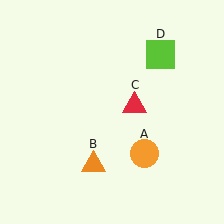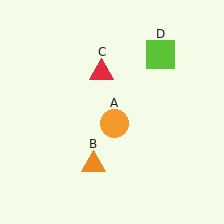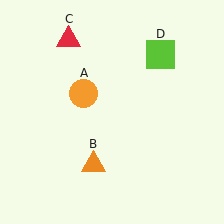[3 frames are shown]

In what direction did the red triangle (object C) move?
The red triangle (object C) moved up and to the left.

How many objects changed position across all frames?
2 objects changed position: orange circle (object A), red triangle (object C).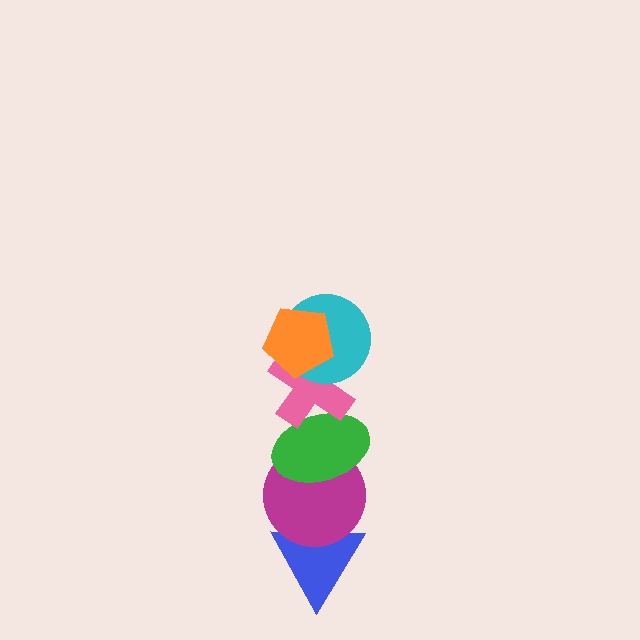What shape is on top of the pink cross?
The cyan circle is on top of the pink cross.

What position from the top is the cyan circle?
The cyan circle is 2nd from the top.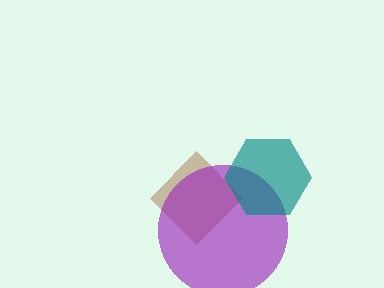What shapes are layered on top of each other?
The layered shapes are: a brown diamond, a purple circle, a teal hexagon.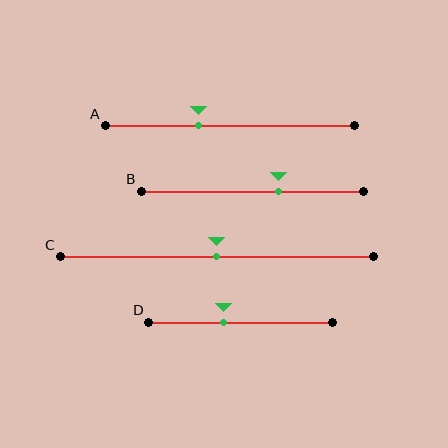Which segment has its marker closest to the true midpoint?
Segment C has its marker closest to the true midpoint.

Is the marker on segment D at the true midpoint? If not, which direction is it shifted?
No, the marker on segment D is shifted to the left by about 9% of the segment length.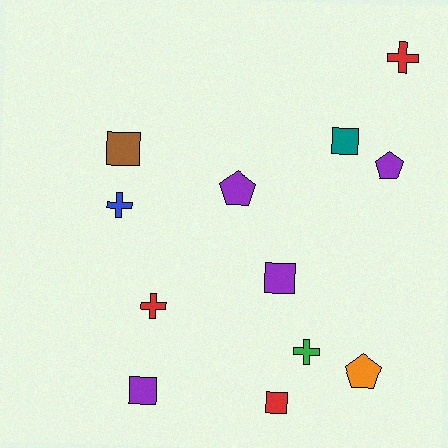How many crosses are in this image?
There are 4 crosses.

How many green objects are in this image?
There is 1 green object.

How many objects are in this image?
There are 12 objects.